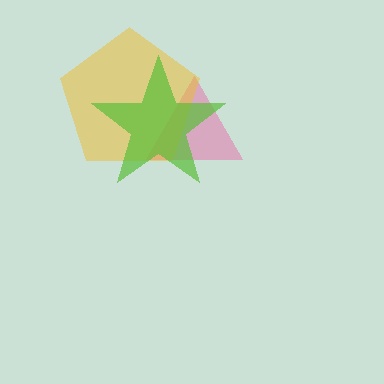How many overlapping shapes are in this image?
There are 3 overlapping shapes in the image.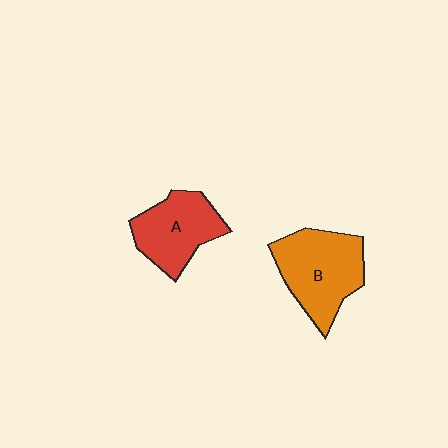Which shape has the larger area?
Shape B (orange).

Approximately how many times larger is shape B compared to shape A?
Approximately 1.2 times.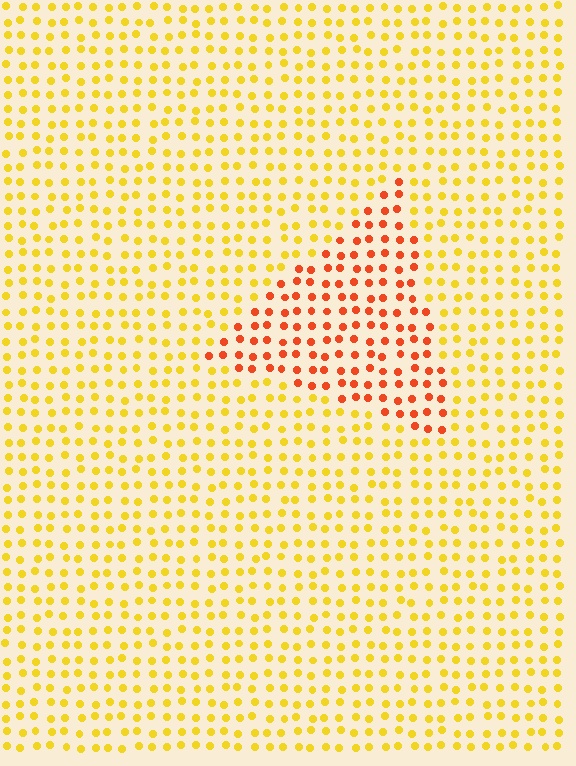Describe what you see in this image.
The image is filled with small yellow elements in a uniform arrangement. A triangle-shaped region is visible where the elements are tinted to a slightly different hue, forming a subtle color boundary.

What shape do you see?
I see a triangle.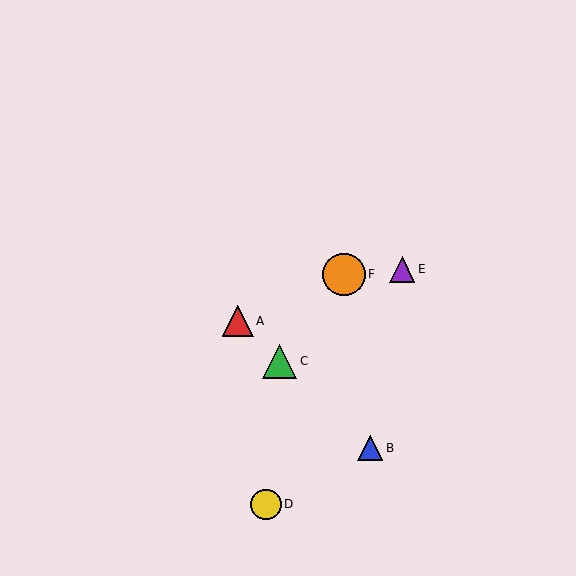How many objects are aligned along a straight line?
3 objects (A, B, C) are aligned along a straight line.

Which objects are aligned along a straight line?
Objects A, B, C are aligned along a straight line.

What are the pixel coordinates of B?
Object B is at (370, 448).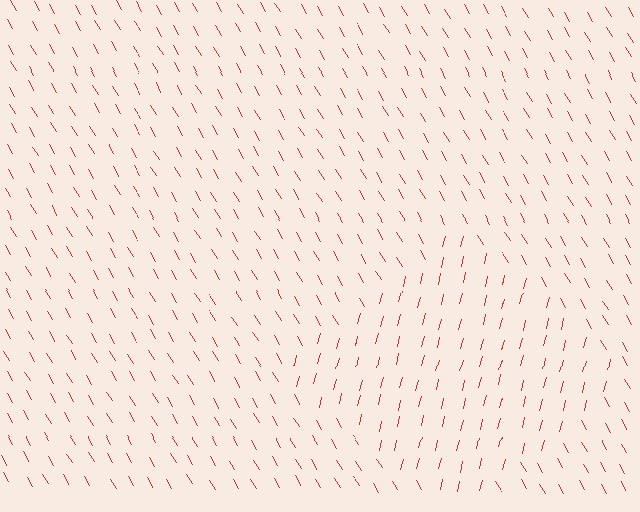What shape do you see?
I see a diamond.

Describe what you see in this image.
The image is filled with small red line segments. A diamond region in the image has lines oriented differently from the surrounding lines, creating a visible texture boundary.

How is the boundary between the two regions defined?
The boundary is defined purely by a change in line orientation (approximately 45 degrees difference). All lines are the same color and thickness.